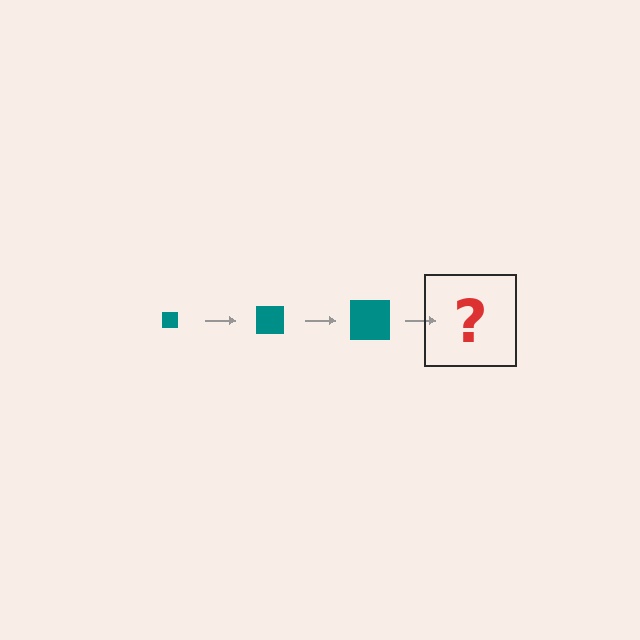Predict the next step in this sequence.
The next step is a teal square, larger than the previous one.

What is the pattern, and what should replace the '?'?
The pattern is that the square gets progressively larger each step. The '?' should be a teal square, larger than the previous one.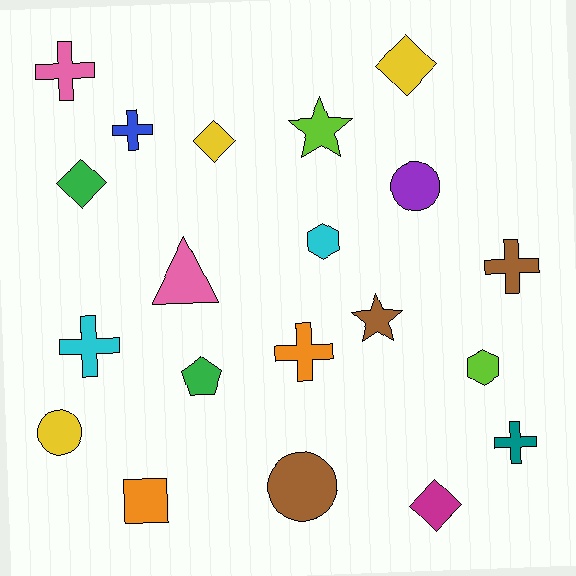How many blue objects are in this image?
There is 1 blue object.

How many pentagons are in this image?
There is 1 pentagon.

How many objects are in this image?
There are 20 objects.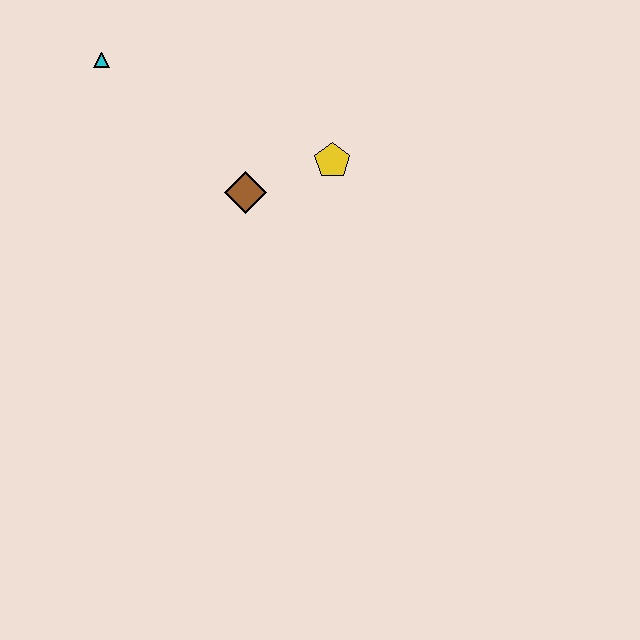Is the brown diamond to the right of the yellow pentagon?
No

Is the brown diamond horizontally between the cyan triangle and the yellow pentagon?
Yes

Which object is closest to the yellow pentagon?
The brown diamond is closest to the yellow pentagon.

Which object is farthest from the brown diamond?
The cyan triangle is farthest from the brown diamond.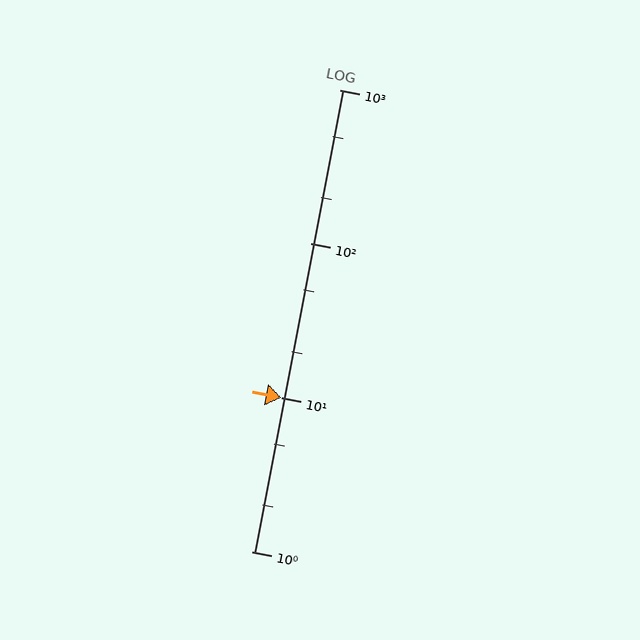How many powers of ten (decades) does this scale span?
The scale spans 3 decades, from 1 to 1000.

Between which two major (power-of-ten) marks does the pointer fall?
The pointer is between 10 and 100.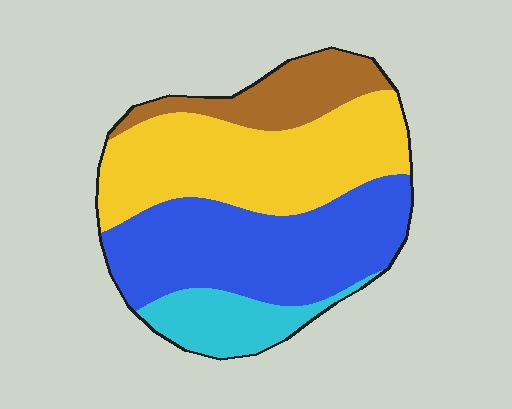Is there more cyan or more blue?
Blue.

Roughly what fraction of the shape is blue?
Blue takes up about three eighths (3/8) of the shape.